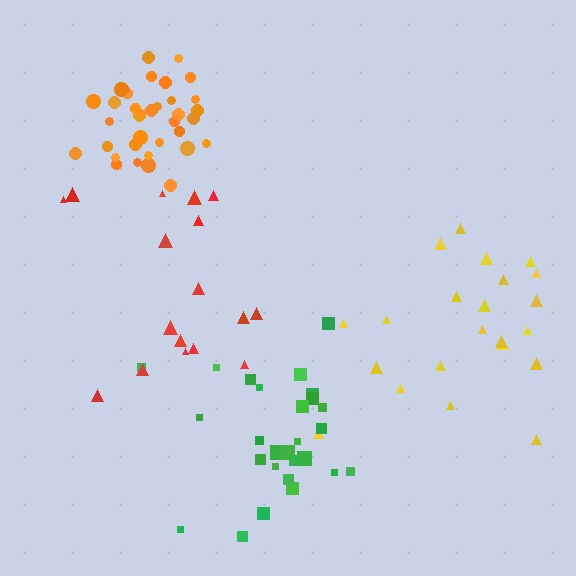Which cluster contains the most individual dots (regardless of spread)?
Orange (35).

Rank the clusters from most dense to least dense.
orange, green, yellow, red.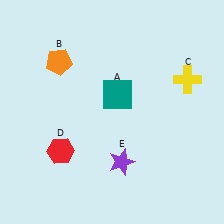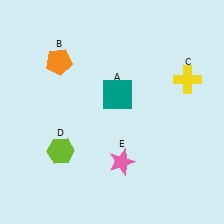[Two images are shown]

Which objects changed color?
D changed from red to lime. E changed from purple to pink.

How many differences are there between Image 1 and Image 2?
There are 2 differences between the two images.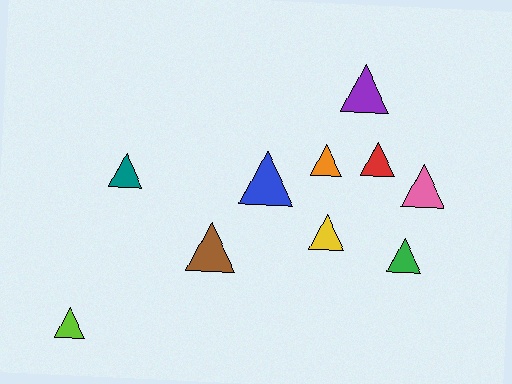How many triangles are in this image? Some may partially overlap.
There are 10 triangles.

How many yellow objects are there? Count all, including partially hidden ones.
There is 1 yellow object.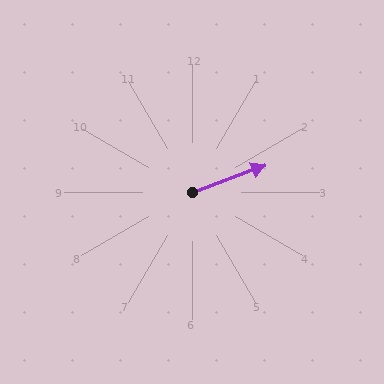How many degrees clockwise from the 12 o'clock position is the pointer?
Approximately 70 degrees.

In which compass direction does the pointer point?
East.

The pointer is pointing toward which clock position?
Roughly 2 o'clock.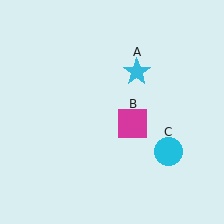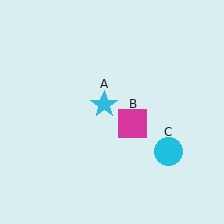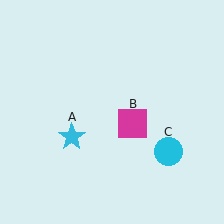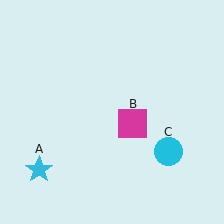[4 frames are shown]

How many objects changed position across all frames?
1 object changed position: cyan star (object A).